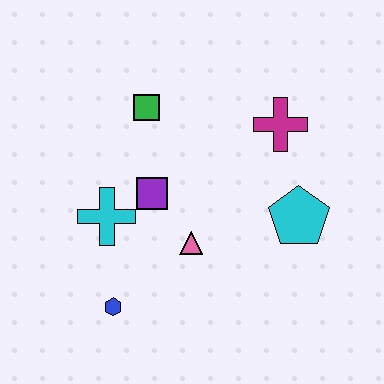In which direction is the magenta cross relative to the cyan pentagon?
The magenta cross is above the cyan pentagon.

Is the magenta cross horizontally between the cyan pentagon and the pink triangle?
Yes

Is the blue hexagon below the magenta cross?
Yes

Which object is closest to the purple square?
The cyan cross is closest to the purple square.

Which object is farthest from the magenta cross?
The blue hexagon is farthest from the magenta cross.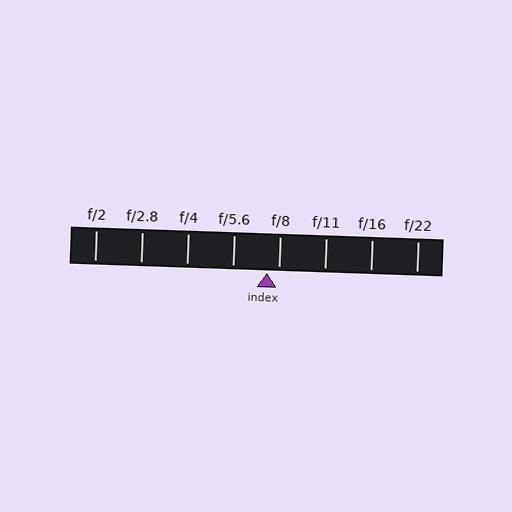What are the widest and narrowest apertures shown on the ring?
The widest aperture shown is f/2 and the narrowest is f/22.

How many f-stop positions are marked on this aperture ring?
There are 8 f-stop positions marked.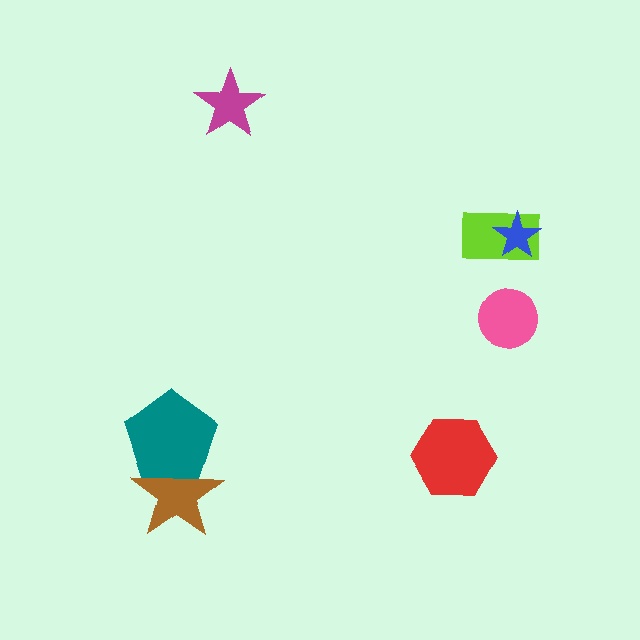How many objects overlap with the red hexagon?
0 objects overlap with the red hexagon.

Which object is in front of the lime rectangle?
The blue star is in front of the lime rectangle.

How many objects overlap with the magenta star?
0 objects overlap with the magenta star.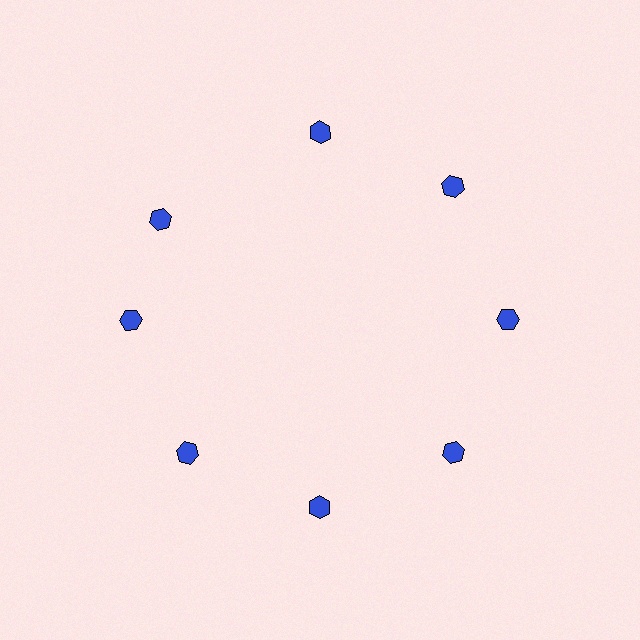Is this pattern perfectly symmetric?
No. The 8 blue hexagons are arranged in a ring, but one element near the 10 o'clock position is rotated out of alignment along the ring, breaking the 8-fold rotational symmetry.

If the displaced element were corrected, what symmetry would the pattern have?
It would have 8-fold rotational symmetry — the pattern would map onto itself every 45 degrees.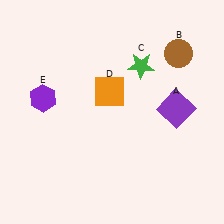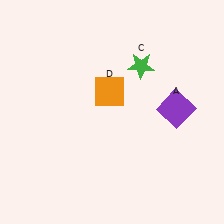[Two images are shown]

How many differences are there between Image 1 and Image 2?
There are 2 differences between the two images.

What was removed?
The purple hexagon (E), the brown circle (B) were removed in Image 2.